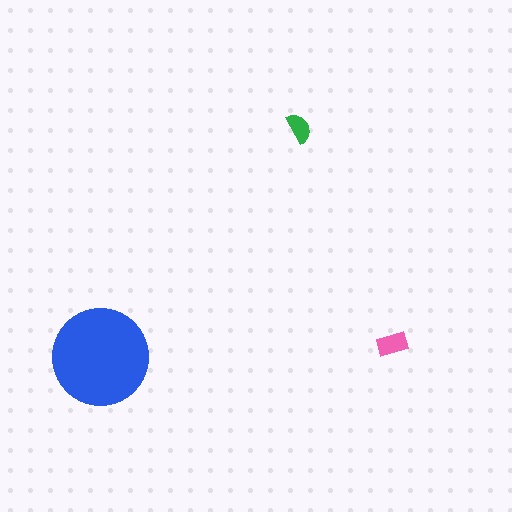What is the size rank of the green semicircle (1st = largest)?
3rd.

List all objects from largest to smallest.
The blue circle, the pink rectangle, the green semicircle.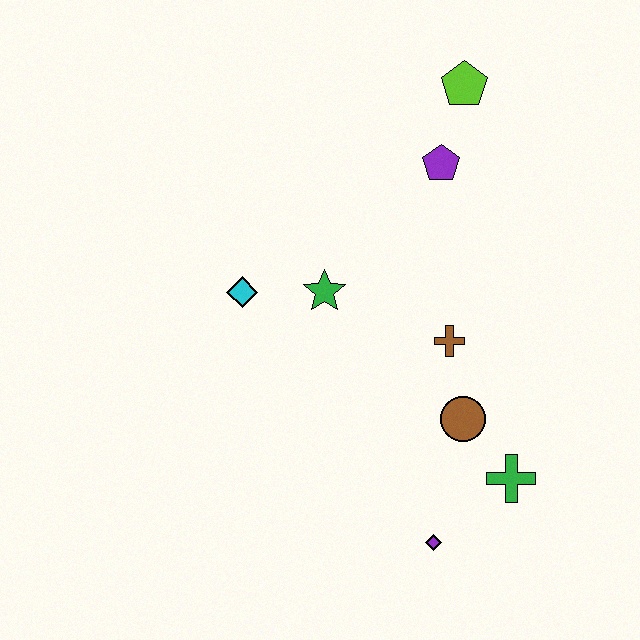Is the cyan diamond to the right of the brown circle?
No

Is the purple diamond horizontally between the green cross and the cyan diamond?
Yes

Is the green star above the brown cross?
Yes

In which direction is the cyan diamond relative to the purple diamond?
The cyan diamond is above the purple diamond.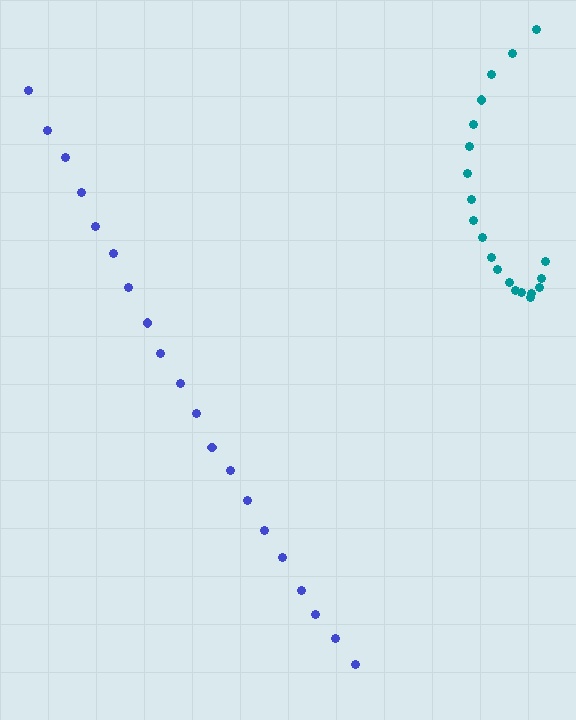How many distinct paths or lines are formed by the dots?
There are 2 distinct paths.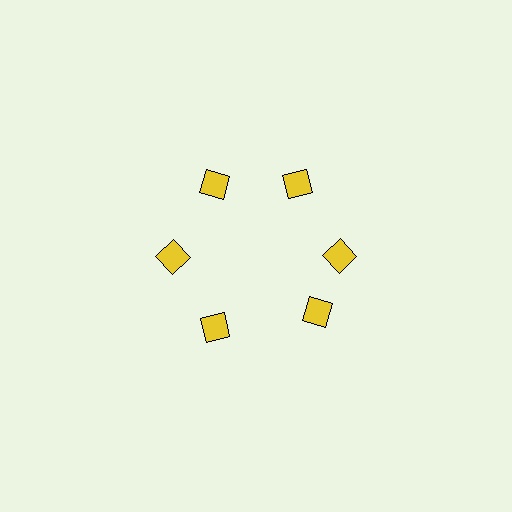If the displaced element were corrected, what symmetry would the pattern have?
It would have 6-fold rotational symmetry — the pattern would map onto itself every 60 degrees.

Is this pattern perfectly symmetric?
No. The 6 yellow diamonds are arranged in a ring, but one element near the 5 o'clock position is rotated out of alignment along the ring, breaking the 6-fold rotational symmetry.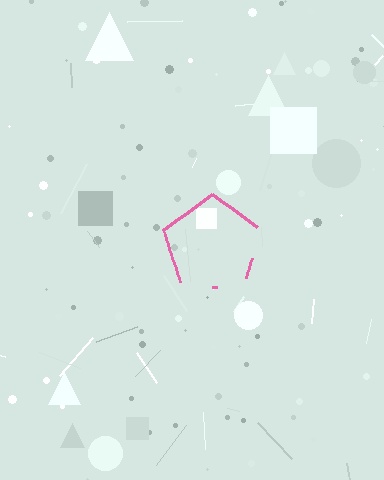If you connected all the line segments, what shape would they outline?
They would outline a pentagon.